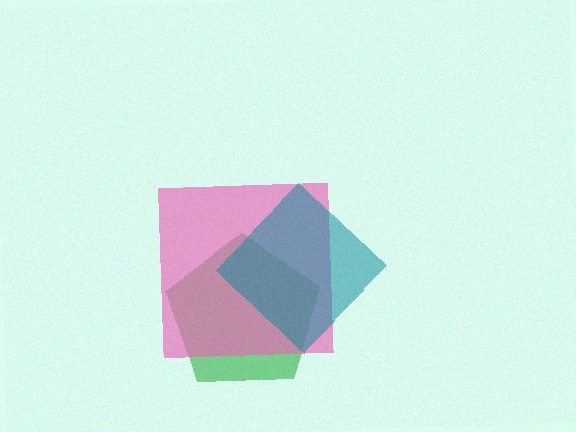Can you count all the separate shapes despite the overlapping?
Yes, there are 3 separate shapes.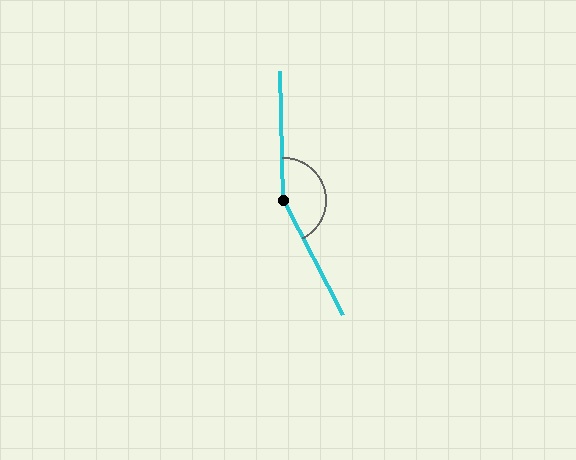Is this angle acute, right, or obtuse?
It is obtuse.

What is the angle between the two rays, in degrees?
Approximately 154 degrees.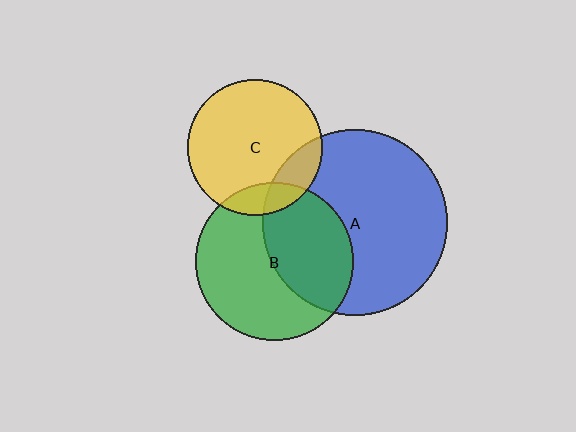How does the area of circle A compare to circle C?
Approximately 1.9 times.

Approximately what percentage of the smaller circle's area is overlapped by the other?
Approximately 15%.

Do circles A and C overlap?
Yes.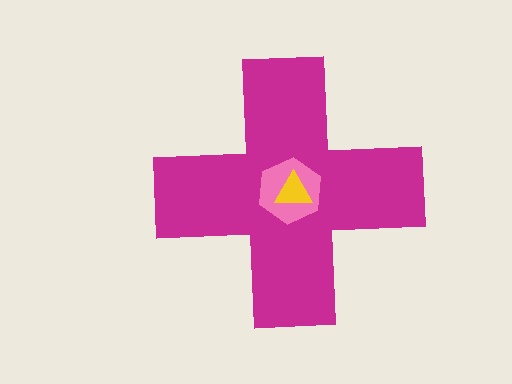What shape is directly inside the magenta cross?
The pink hexagon.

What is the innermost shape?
The yellow triangle.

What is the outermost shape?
The magenta cross.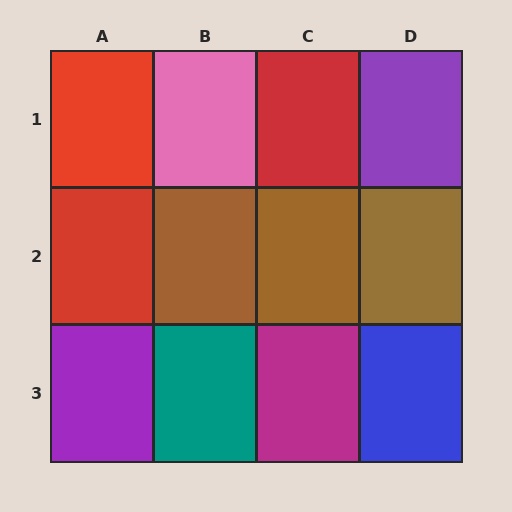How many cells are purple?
2 cells are purple.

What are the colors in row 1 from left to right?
Red, pink, red, purple.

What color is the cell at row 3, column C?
Magenta.